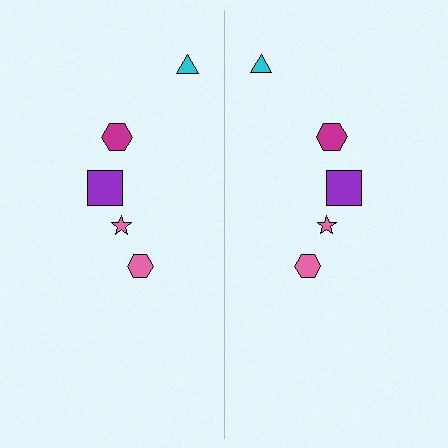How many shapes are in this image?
There are 10 shapes in this image.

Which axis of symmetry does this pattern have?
The pattern has a vertical axis of symmetry running through the center of the image.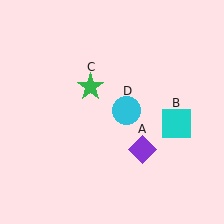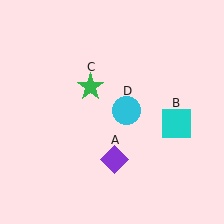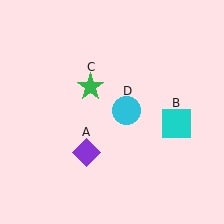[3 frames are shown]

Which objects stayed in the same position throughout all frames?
Cyan square (object B) and green star (object C) and cyan circle (object D) remained stationary.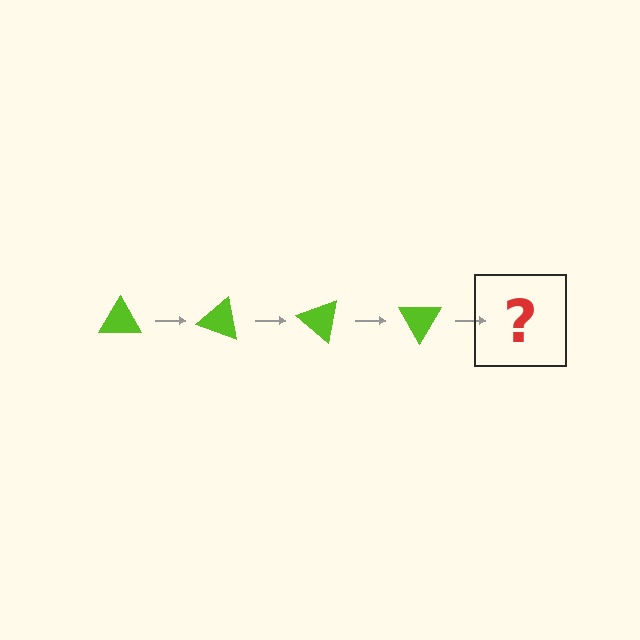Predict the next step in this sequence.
The next step is a lime triangle rotated 80 degrees.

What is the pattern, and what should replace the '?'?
The pattern is that the triangle rotates 20 degrees each step. The '?' should be a lime triangle rotated 80 degrees.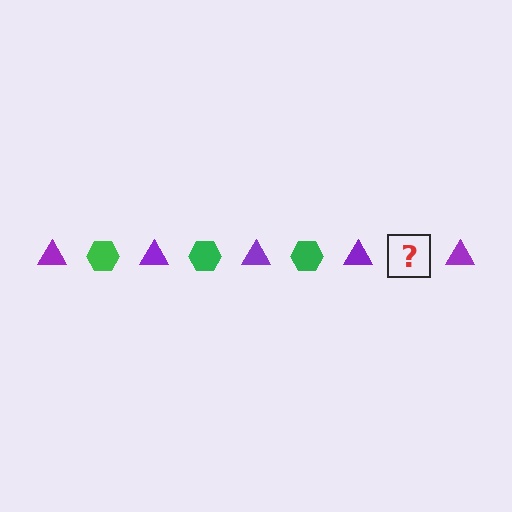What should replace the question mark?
The question mark should be replaced with a green hexagon.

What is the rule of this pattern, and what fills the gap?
The rule is that the pattern alternates between purple triangle and green hexagon. The gap should be filled with a green hexagon.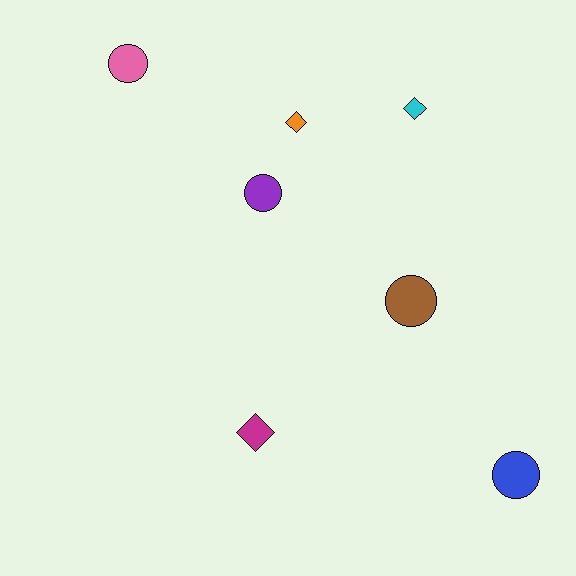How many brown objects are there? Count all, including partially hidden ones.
There is 1 brown object.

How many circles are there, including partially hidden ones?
There are 4 circles.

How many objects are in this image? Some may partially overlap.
There are 7 objects.